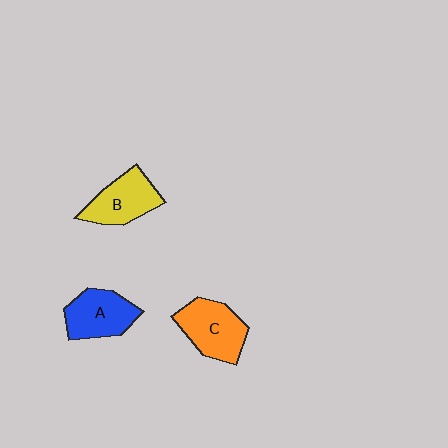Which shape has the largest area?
Shape C (orange).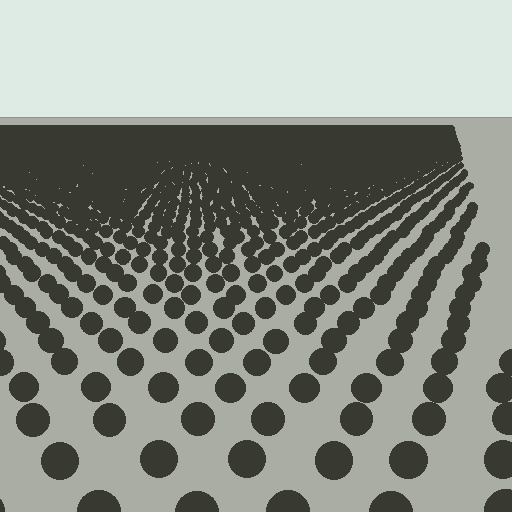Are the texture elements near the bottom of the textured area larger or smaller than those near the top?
Larger. Near the bottom, elements are closer to the viewer and appear at a bigger on-screen size.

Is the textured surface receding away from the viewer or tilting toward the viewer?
The surface is receding away from the viewer. Texture elements get smaller and denser toward the top.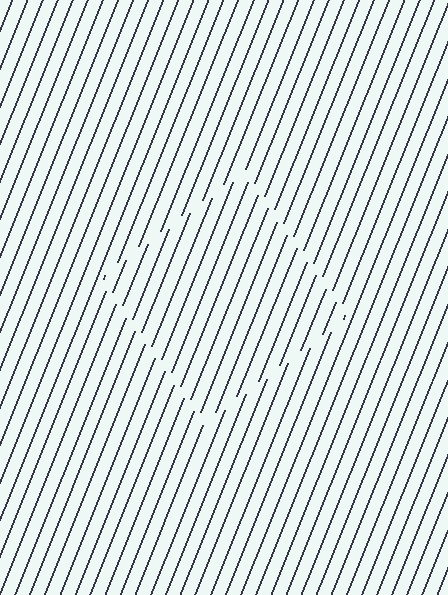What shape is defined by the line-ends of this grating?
An illusory square. The interior of the shape contains the same grating, shifted by half a period — the contour is defined by the phase discontinuity where line-ends from the inner and outer gratings abut.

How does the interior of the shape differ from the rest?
The interior of the shape contains the same grating, shifted by half a period — the contour is defined by the phase discontinuity where line-ends from the inner and outer gratings abut.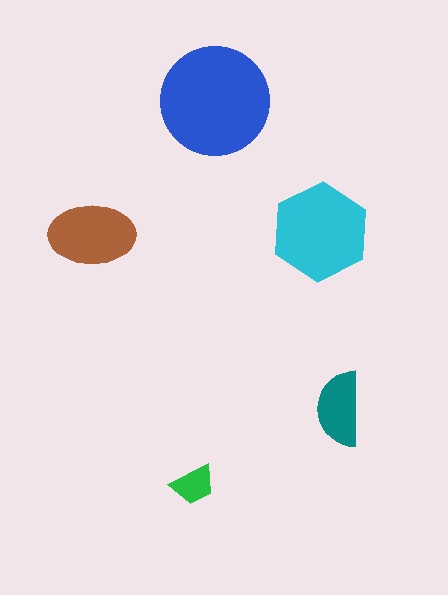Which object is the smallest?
The green trapezoid.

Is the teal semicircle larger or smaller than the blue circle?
Smaller.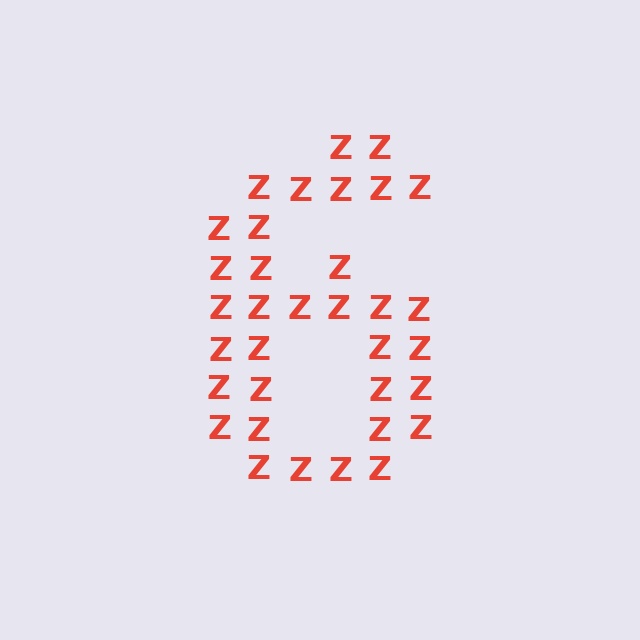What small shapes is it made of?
It is made of small letter Z's.